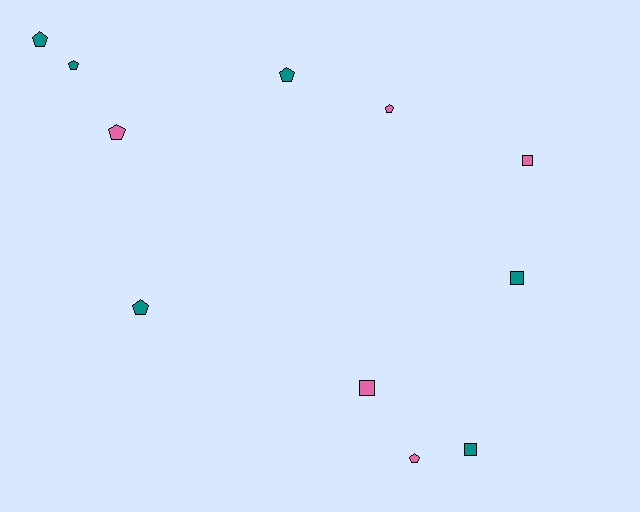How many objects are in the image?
There are 11 objects.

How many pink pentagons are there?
There are 3 pink pentagons.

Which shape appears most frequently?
Pentagon, with 7 objects.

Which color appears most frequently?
Teal, with 6 objects.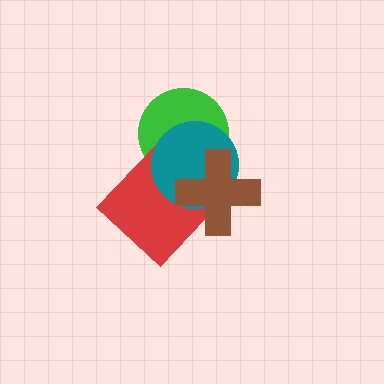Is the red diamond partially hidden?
Yes, it is partially covered by another shape.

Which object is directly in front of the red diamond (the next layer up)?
The teal circle is directly in front of the red diamond.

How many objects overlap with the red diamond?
3 objects overlap with the red diamond.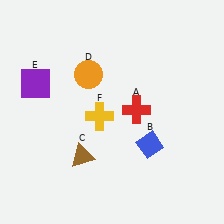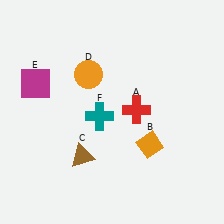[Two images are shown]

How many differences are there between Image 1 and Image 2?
There are 3 differences between the two images.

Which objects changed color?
B changed from blue to orange. E changed from purple to magenta. F changed from yellow to teal.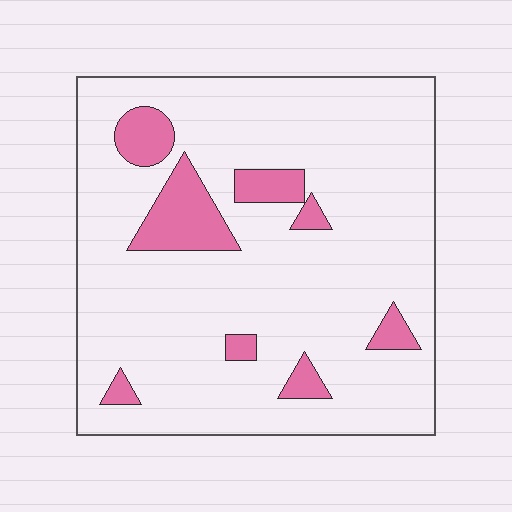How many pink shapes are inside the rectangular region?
8.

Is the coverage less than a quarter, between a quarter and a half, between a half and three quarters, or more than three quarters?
Less than a quarter.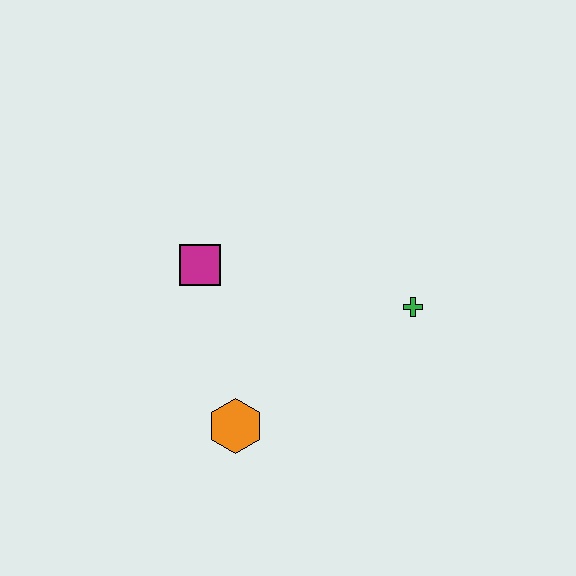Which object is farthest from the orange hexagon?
The green cross is farthest from the orange hexagon.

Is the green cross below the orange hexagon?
No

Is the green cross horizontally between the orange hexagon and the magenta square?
No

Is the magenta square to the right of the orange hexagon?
No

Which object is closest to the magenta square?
The orange hexagon is closest to the magenta square.